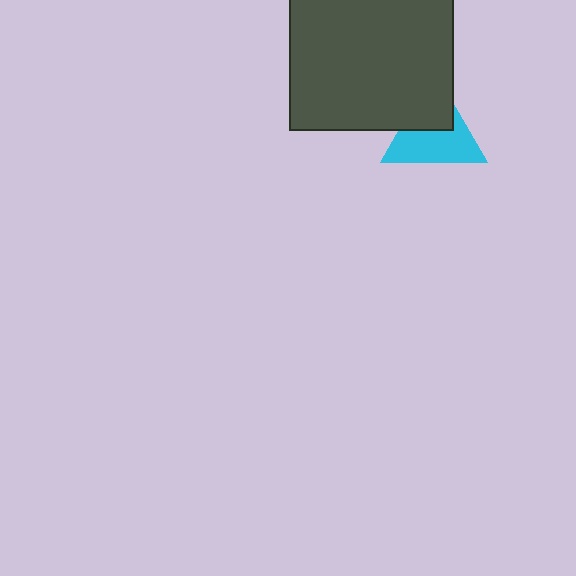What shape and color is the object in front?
The object in front is a dark gray square.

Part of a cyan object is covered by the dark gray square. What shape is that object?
It is a triangle.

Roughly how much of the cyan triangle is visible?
About half of it is visible (roughly 60%).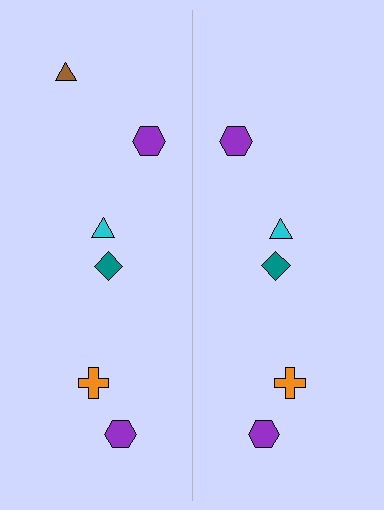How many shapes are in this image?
There are 11 shapes in this image.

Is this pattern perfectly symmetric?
No, the pattern is not perfectly symmetric. A brown triangle is missing from the right side.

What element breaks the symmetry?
A brown triangle is missing from the right side.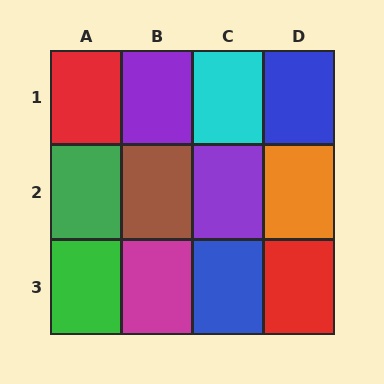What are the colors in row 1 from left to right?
Red, purple, cyan, blue.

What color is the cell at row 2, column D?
Orange.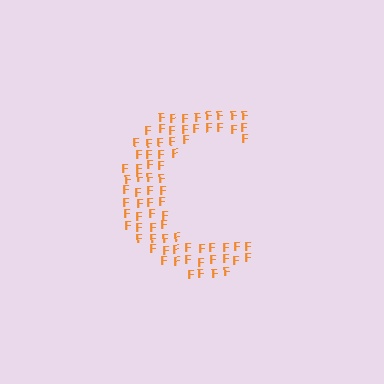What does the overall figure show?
The overall figure shows the letter C.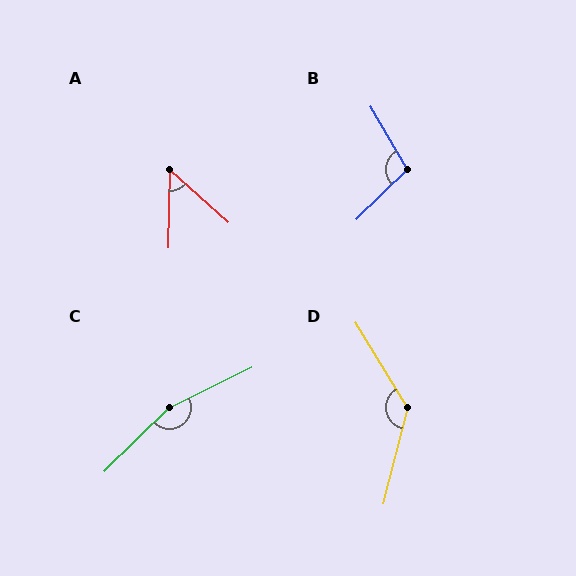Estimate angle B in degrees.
Approximately 104 degrees.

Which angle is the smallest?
A, at approximately 49 degrees.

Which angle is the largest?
C, at approximately 161 degrees.